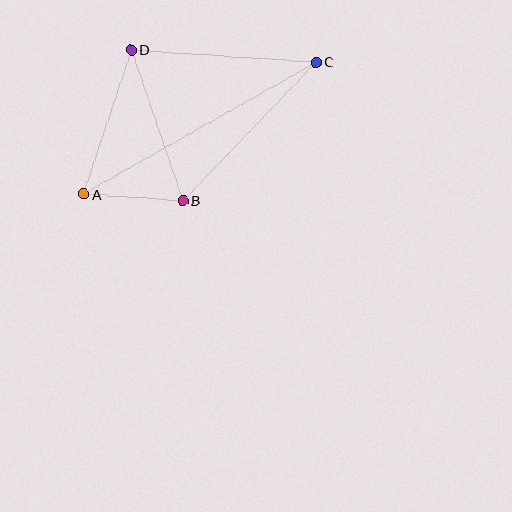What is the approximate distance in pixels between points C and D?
The distance between C and D is approximately 185 pixels.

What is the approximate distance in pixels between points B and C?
The distance between B and C is approximately 192 pixels.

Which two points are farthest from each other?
Points A and C are farthest from each other.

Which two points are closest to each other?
Points A and B are closest to each other.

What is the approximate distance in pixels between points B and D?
The distance between B and D is approximately 159 pixels.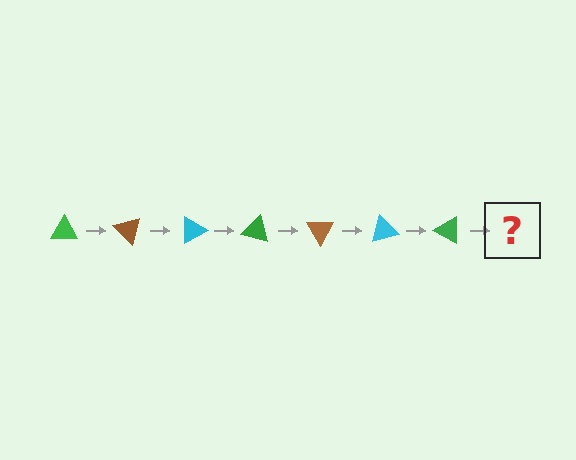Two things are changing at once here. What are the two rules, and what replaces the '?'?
The two rules are that it rotates 45 degrees each step and the color cycles through green, brown, and cyan. The '?' should be a brown triangle, rotated 315 degrees from the start.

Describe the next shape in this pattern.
It should be a brown triangle, rotated 315 degrees from the start.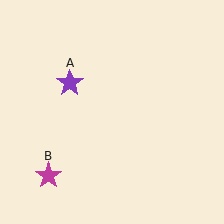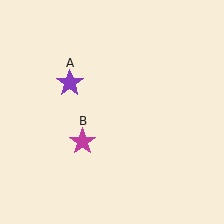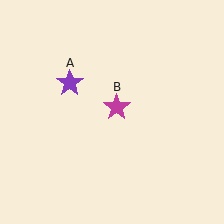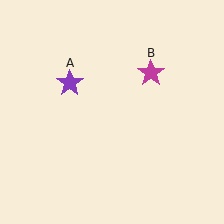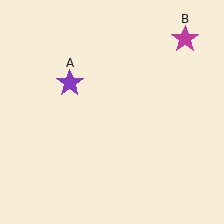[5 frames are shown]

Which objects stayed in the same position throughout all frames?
Purple star (object A) remained stationary.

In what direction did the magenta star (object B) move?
The magenta star (object B) moved up and to the right.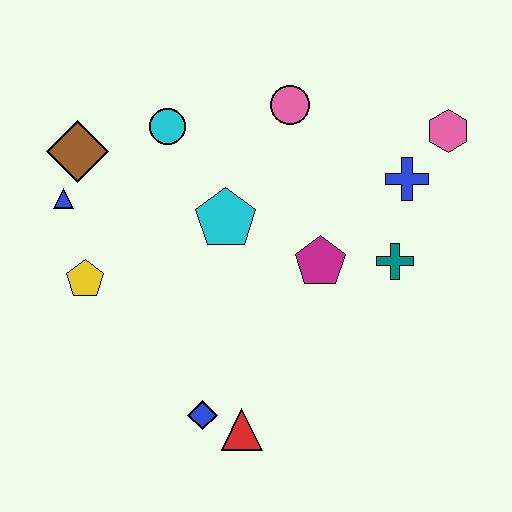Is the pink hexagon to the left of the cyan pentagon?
No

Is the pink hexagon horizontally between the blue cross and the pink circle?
No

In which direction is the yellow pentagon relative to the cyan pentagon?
The yellow pentagon is to the left of the cyan pentagon.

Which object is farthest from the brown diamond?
The pink hexagon is farthest from the brown diamond.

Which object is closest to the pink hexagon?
The blue cross is closest to the pink hexagon.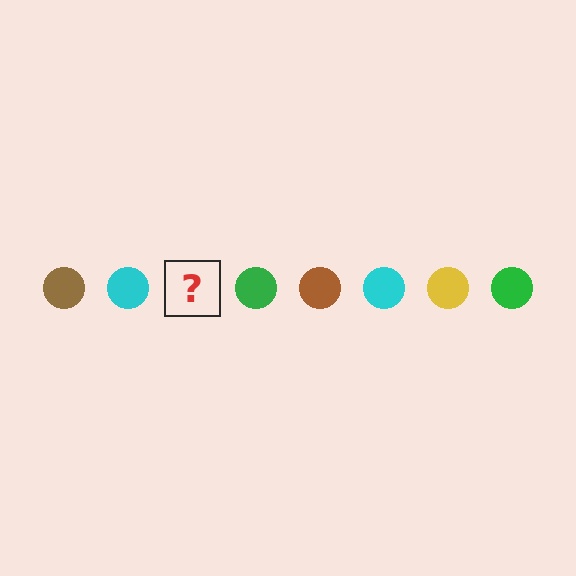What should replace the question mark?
The question mark should be replaced with a yellow circle.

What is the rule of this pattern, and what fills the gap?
The rule is that the pattern cycles through brown, cyan, yellow, green circles. The gap should be filled with a yellow circle.